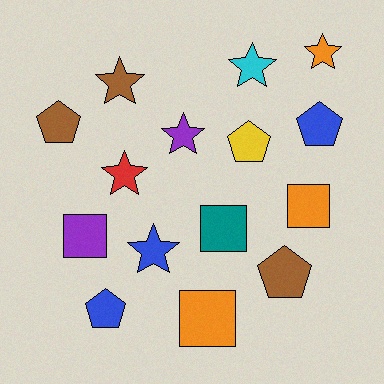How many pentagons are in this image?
There are 5 pentagons.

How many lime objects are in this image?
There are no lime objects.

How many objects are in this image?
There are 15 objects.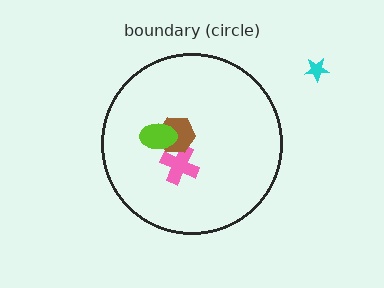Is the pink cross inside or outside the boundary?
Inside.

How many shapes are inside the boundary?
3 inside, 1 outside.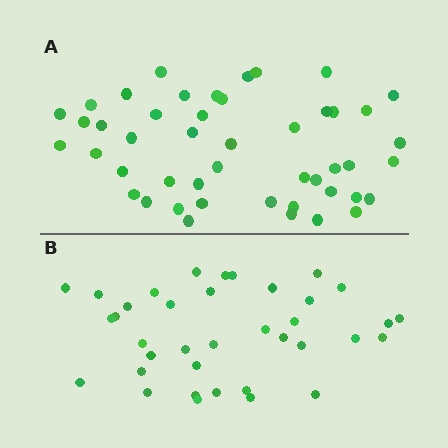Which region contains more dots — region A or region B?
Region A (the top region) has more dots.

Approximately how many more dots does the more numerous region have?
Region A has roughly 10 or so more dots than region B.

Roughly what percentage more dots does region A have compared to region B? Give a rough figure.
About 25% more.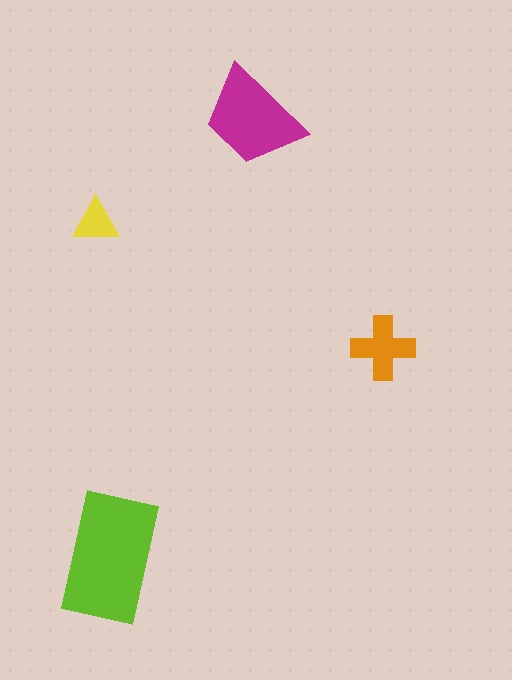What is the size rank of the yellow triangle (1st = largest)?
4th.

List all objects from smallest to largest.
The yellow triangle, the orange cross, the magenta trapezoid, the lime rectangle.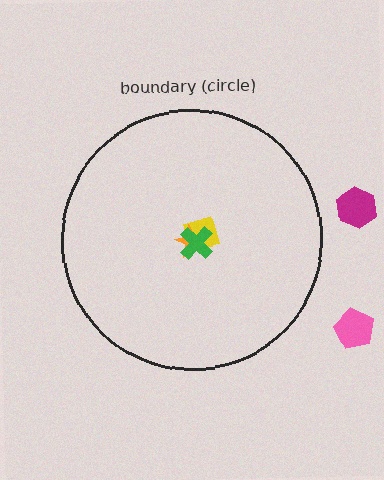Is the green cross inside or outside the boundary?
Inside.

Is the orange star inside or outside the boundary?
Inside.